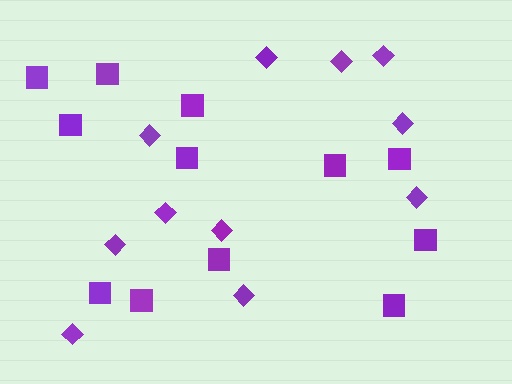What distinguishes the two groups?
There are 2 groups: one group of diamonds (11) and one group of squares (12).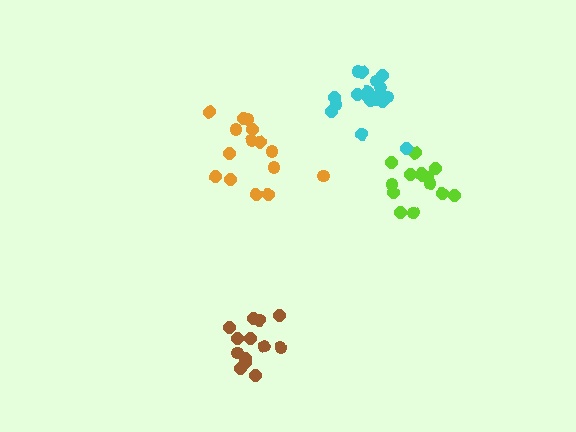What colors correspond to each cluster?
The clusters are colored: brown, lime, cyan, orange.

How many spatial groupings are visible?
There are 4 spatial groupings.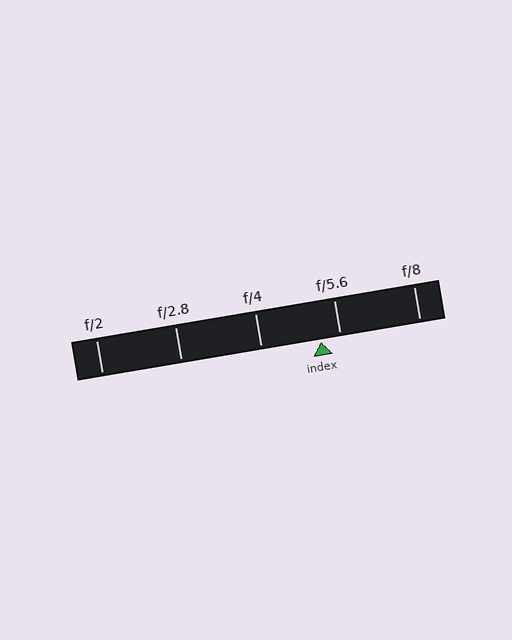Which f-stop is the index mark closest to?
The index mark is closest to f/5.6.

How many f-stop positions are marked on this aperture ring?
There are 5 f-stop positions marked.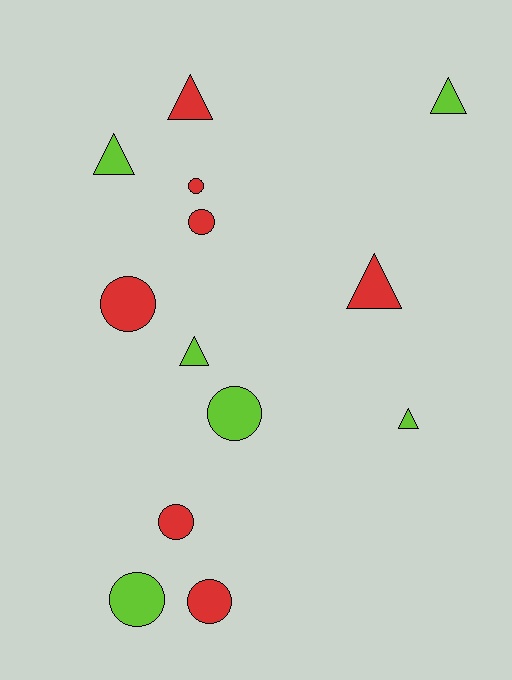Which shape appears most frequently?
Circle, with 7 objects.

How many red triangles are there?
There are 2 red triangles.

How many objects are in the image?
There are 13 objects.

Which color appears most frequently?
Red, with 7 objects.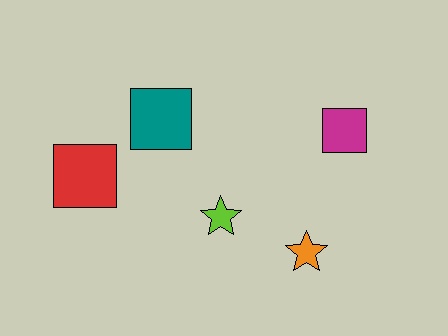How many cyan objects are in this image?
There are no cyan objects.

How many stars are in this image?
There are 2 stars.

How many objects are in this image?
There are 5 objects.